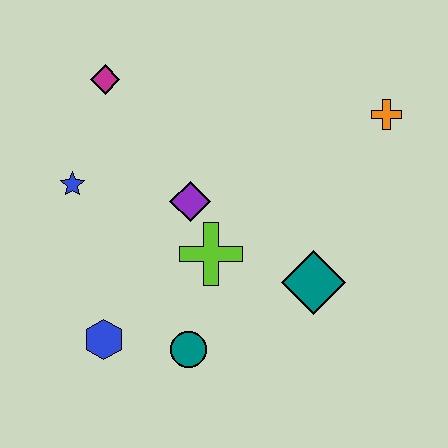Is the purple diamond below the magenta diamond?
Yes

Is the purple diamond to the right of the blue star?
Yes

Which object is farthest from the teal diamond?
The magenta diamond is farthest from the teal diamond.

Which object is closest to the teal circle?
The blue hexagon is closest to the teal circle.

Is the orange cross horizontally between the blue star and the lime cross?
No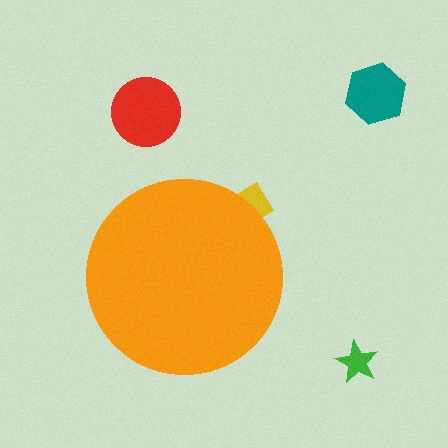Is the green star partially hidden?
No, the green star is fully visible.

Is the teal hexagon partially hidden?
No, the teal hexagon is fully visible.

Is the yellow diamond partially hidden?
Yes, the yellow diamond is partially hidden behind the orange circle.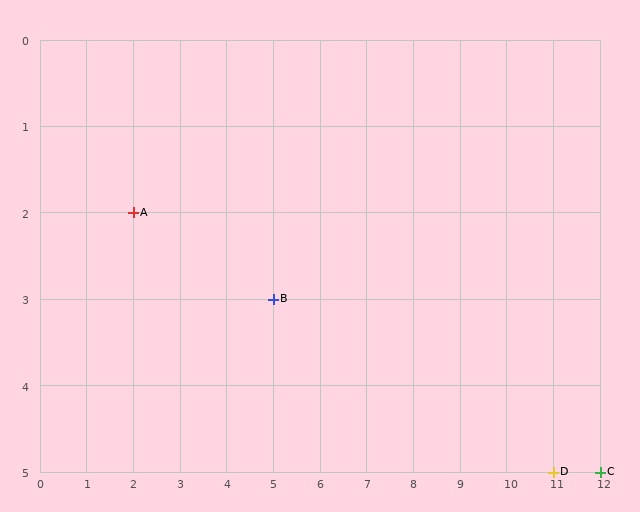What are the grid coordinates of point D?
Point D is at grid coordinates (11, 5).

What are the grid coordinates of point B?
Point B is at grid coordinates (5, 3).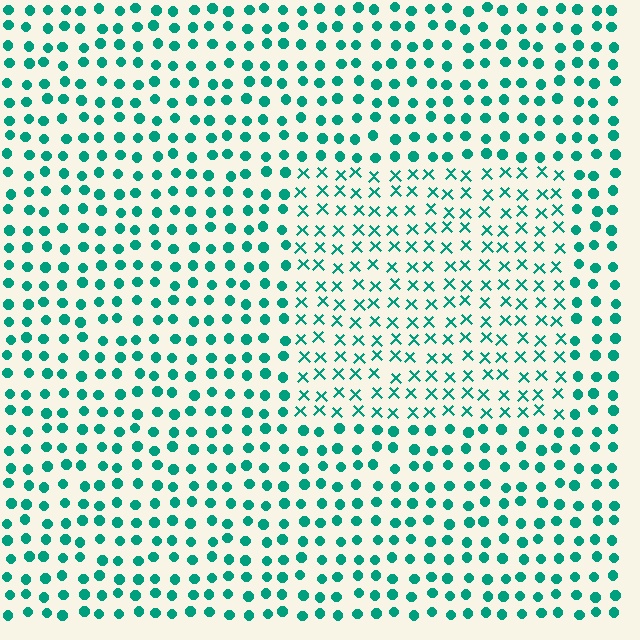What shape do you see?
I see a rectangle.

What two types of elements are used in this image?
The image uses X marks inside the rectangle region and circles outside it.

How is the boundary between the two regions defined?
The boundary is defined by a change in element shape: X marks inside vs. circles outside. All elements share the same color and spacing.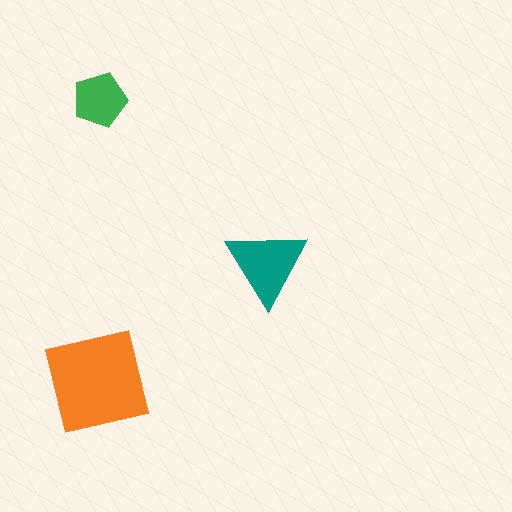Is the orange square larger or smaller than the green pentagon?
Larger.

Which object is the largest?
The orange square.